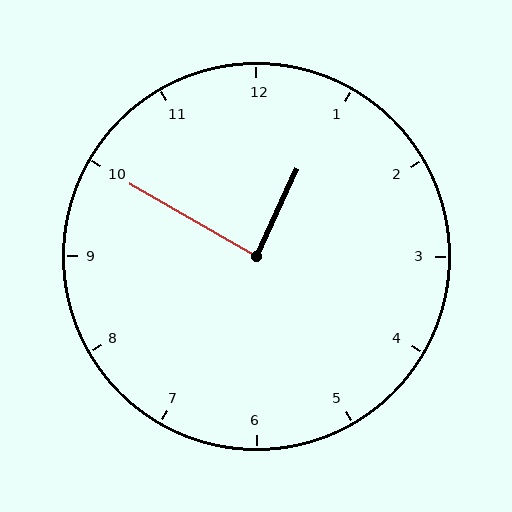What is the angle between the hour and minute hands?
Approximately 85 degrees.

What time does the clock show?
12:50.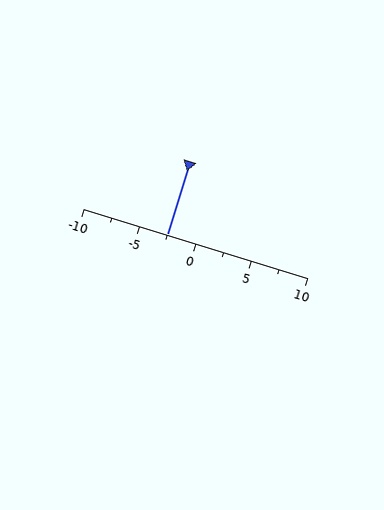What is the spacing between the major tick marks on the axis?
The major ticks are spaced 5 apart.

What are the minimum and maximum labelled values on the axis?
The axis runs from -10 to 10.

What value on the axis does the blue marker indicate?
The marker indicates approximately -2.5.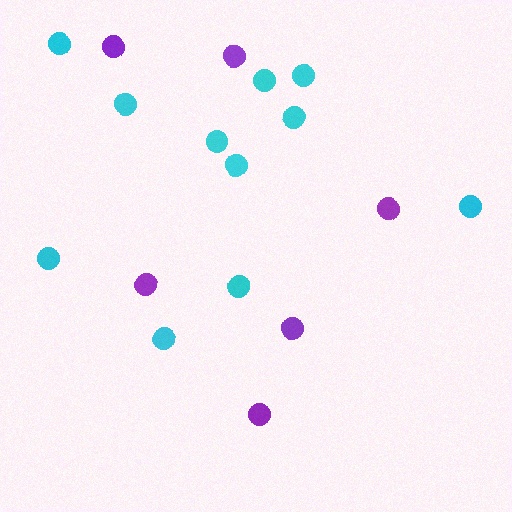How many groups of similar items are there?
There are 2 groups: one group of purple circles (6) and one group of cyan circles (11).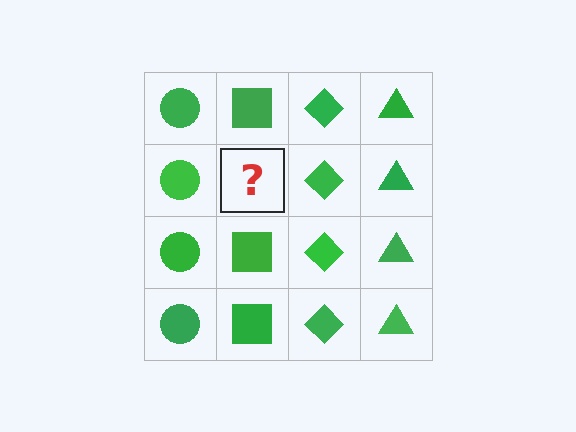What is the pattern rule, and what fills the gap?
The rule is that each column has a consistent shape. The gap should be filled with a green square.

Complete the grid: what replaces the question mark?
The question mark should be replaced with a green square.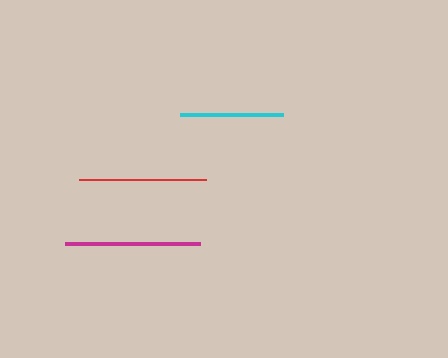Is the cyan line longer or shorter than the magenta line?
The magenta line is longer than the cyan line.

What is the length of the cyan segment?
The cyan segment is approximately 103 pixels long.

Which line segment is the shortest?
The cyan line is the shortest at approximately 103 pixels.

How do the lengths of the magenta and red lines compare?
The magenta and red lines are approximately the same length.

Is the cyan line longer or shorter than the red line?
The red line is longer than the cyan line.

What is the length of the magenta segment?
The magenta segment is approximately 135 pixels long.